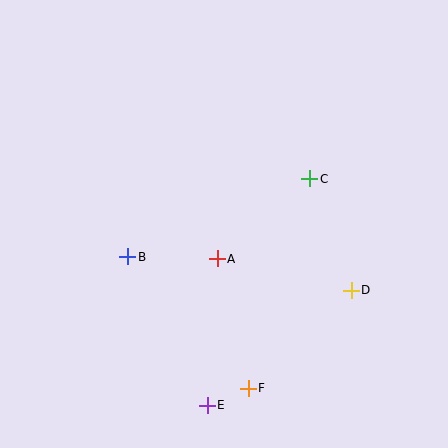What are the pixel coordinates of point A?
Point A is at (217, 259).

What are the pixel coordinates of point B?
Point B is at (128, 257).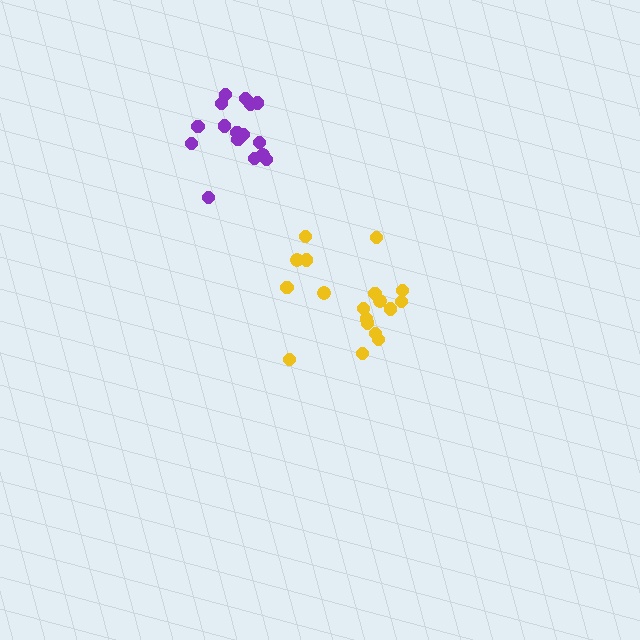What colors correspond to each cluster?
The clusters are colored: purple, yellow.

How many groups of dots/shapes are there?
There are 2 groups.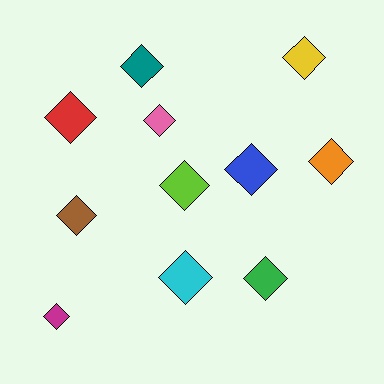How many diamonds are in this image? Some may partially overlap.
There are 11 diamonds.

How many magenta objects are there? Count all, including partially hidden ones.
There is 1 magenta object.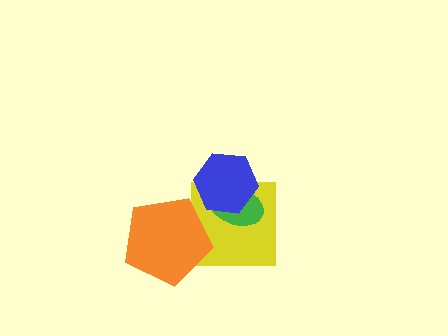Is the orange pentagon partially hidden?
No, no other shape covers it.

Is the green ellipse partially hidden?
Yes, it is partially covered by another shape.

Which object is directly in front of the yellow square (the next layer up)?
The orange pentagon is directly in front of the yellow square.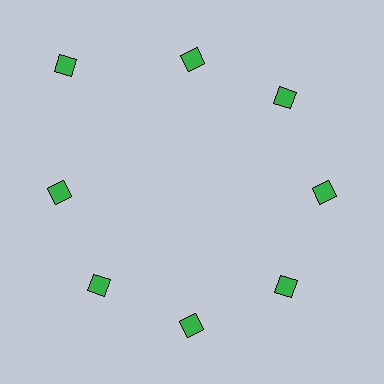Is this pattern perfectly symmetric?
No. The 8 green diamonds are arranged in a ring, but one element near the 10 o'clock position is pushed outward from the center, breaking the 8-fold rotational symmetry.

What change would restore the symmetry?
The symmetry would be restored by moving it inward, back onto the ring so that all 8 diamonds sit at equal angles and equal distance from the center.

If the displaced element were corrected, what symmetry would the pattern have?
It would have 8-fold rotational symmetry — the pattern would map onto itself every 45 degrees.